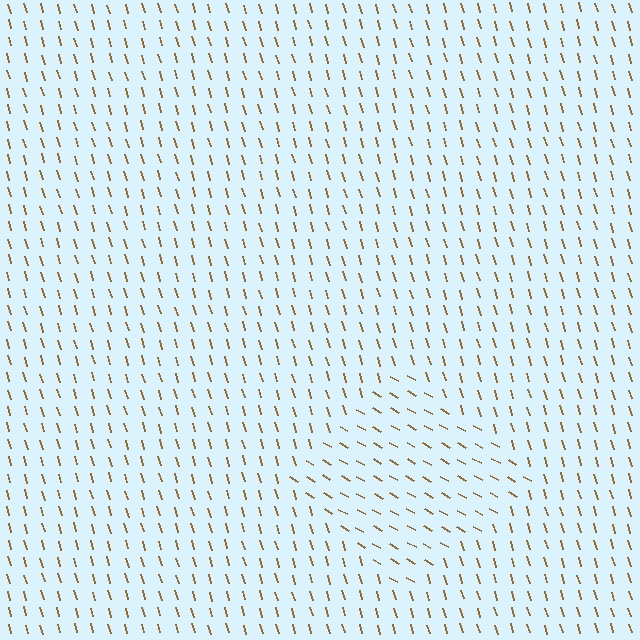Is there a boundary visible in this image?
Yes, there is a texture boundary formed by a change in line orientation.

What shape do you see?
I see a diamond.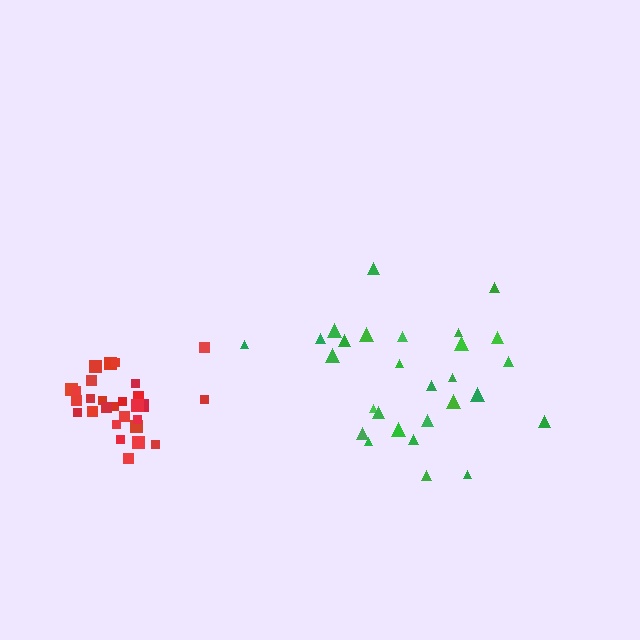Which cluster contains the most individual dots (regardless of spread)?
Green (28).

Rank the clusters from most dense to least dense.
red, green.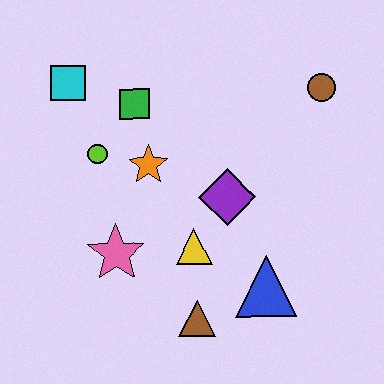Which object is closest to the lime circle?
The orange star is closest to the lime circle.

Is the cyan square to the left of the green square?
Yes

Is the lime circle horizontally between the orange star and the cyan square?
Yes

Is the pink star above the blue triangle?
Yes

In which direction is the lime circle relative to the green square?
The lime circle is below the green square.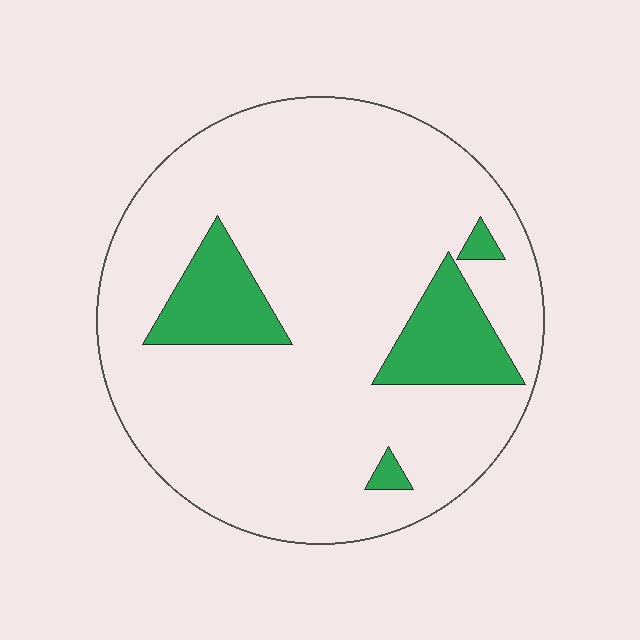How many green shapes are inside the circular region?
4.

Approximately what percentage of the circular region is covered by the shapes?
Approximately 15%.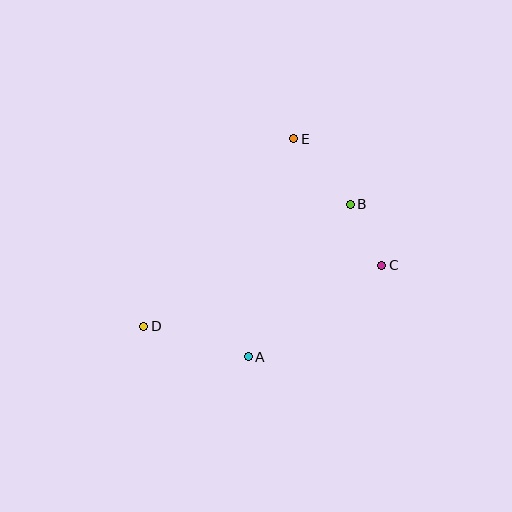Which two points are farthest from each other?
Points C and D are farthest from each other.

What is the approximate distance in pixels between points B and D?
The distance between B and D is approximately 240 pixels.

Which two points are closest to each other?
Points B and C are closest to each other.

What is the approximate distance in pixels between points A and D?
The distance between A and D is approximately 109 pixels.